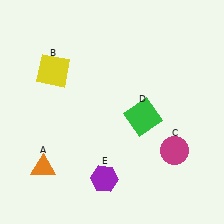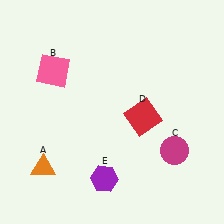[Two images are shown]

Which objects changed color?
B changed from yellow to pink. D changed from green to red.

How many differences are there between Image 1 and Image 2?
There are 2 differences between the two images.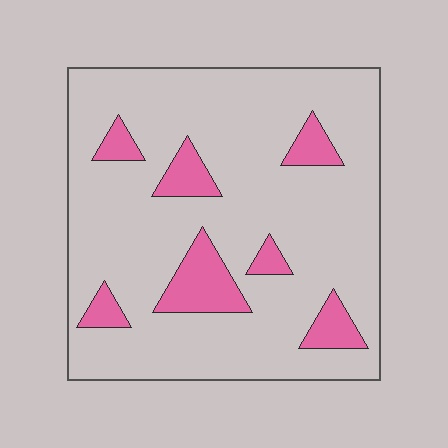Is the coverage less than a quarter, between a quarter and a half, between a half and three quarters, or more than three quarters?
Less than a quarter.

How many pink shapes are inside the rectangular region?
7.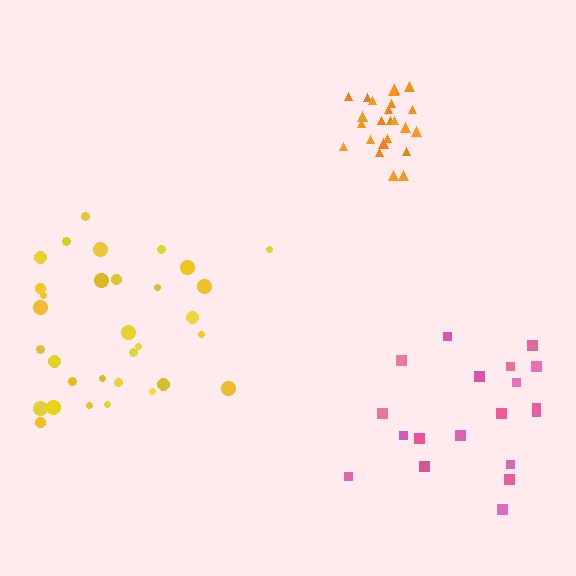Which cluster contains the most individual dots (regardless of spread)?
Yellow (32).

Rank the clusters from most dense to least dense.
orange, yellow, pink.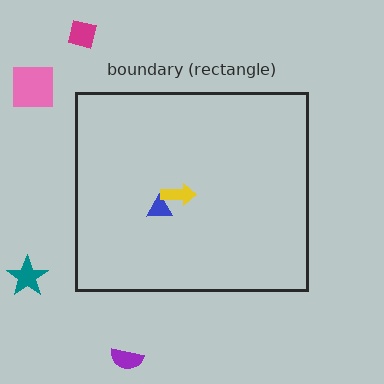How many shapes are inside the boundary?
2 inside, 4 outside.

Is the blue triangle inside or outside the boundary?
Inside.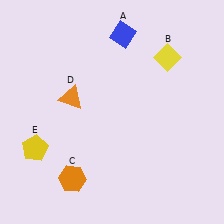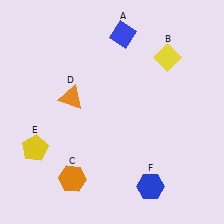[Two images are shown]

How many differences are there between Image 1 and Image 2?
There is 1 difference between the two images.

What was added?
A blue hexagon (F) was added in Image 2.